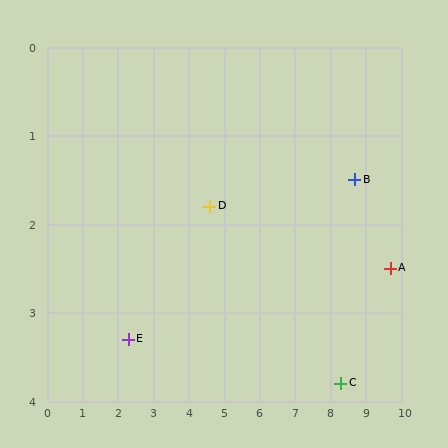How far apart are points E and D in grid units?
Points E and D are about 2.7 grid units apart.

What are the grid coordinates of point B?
Point B is at approximately (8.7, 1.5).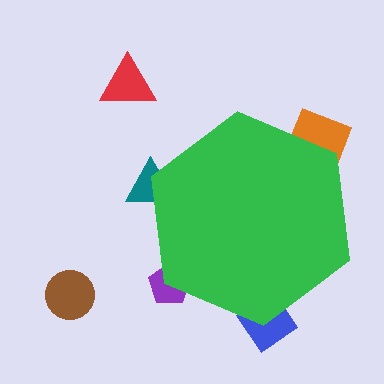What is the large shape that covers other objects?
A green hexagon.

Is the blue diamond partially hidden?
Yes, the blue diamond is partially hidden behind the green hexagon.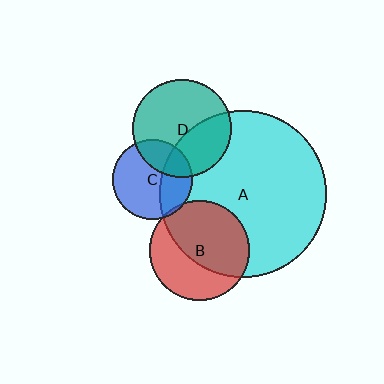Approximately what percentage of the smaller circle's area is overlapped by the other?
Approximately 30%.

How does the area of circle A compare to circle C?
Approximately 4.3 times.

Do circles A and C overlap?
Yes.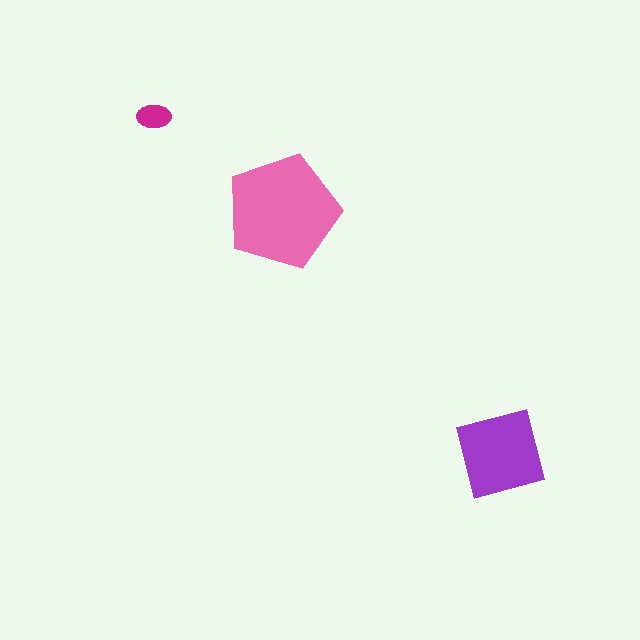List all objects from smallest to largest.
The magenta ellipse, the purple square, the pink pentagon.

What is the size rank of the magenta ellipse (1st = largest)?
3rd.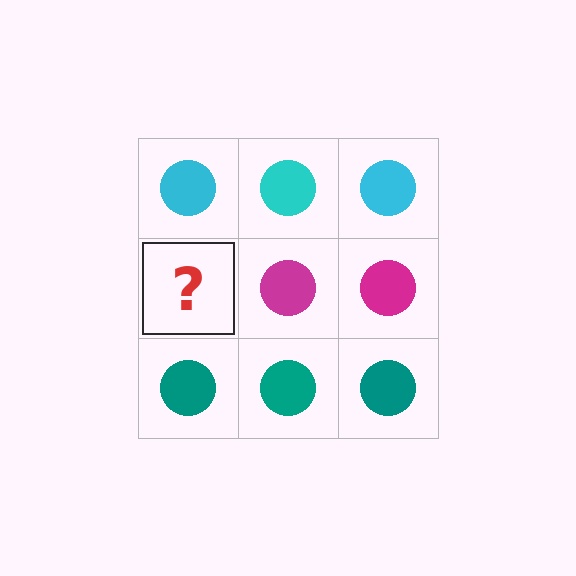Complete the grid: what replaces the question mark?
The question mark should be replaced with a magenta circle.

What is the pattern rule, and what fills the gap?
The rule is that each row has a consistent color. The gap should be filled with a magenta circle.